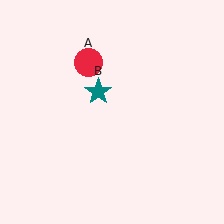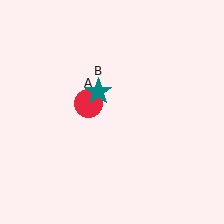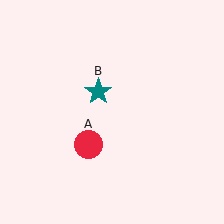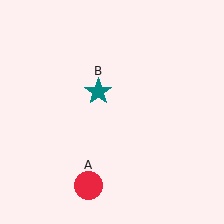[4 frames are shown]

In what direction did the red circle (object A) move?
The red circle (object A) moved down.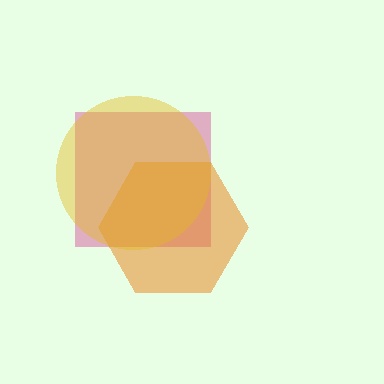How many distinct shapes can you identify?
There are 3 distinct shapes: a pink square, an orange hexagon, a yellow circle.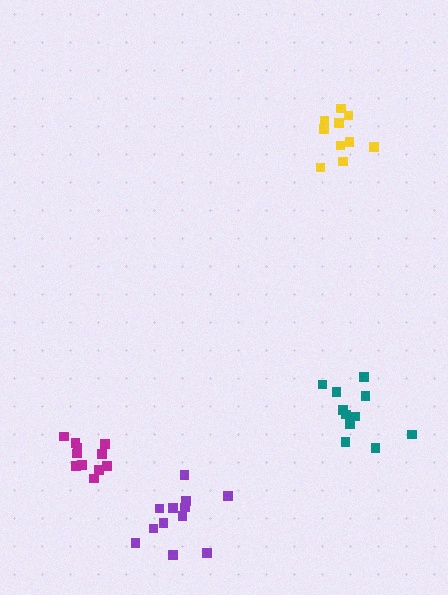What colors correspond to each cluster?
The clusters are colored: magenta, teal, purple, yellow.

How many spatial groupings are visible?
There are 4 spatial groupings.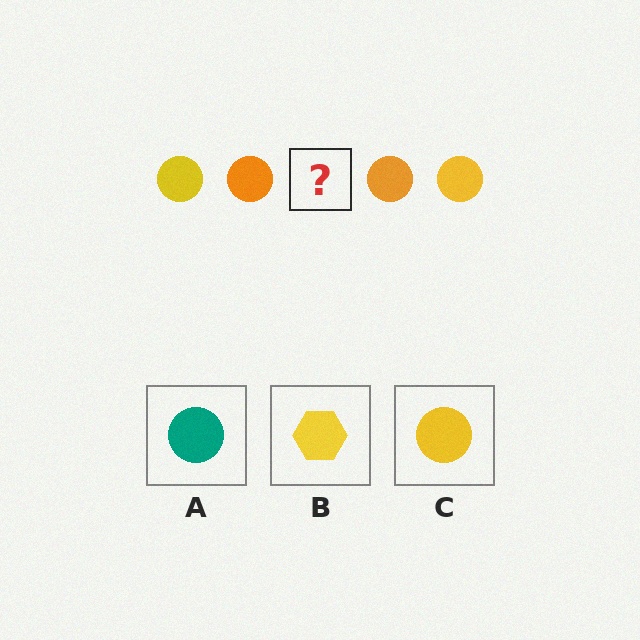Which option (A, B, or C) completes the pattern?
C.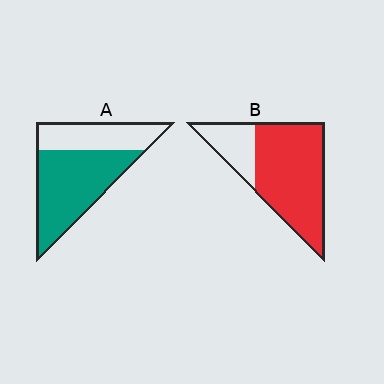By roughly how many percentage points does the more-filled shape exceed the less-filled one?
By roughly 10 percentage points (B over A).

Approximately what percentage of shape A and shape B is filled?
A is approximately 65% and B is approximately 75%.